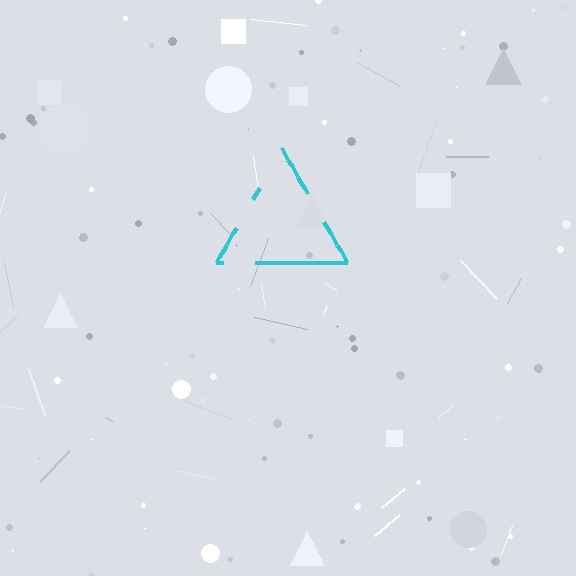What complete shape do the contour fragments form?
The contour fragments form a triangle.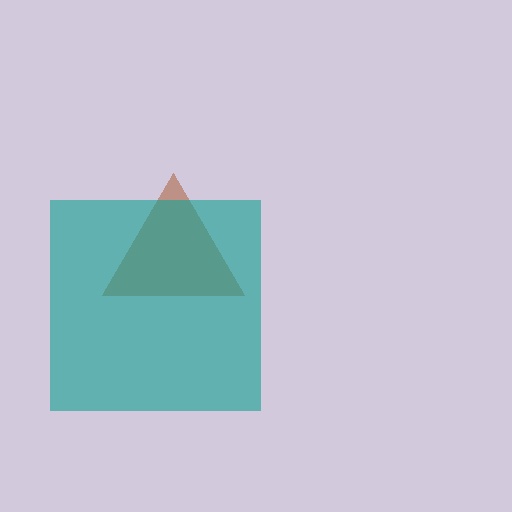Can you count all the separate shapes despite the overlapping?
Yes, there are 2 separate shapes.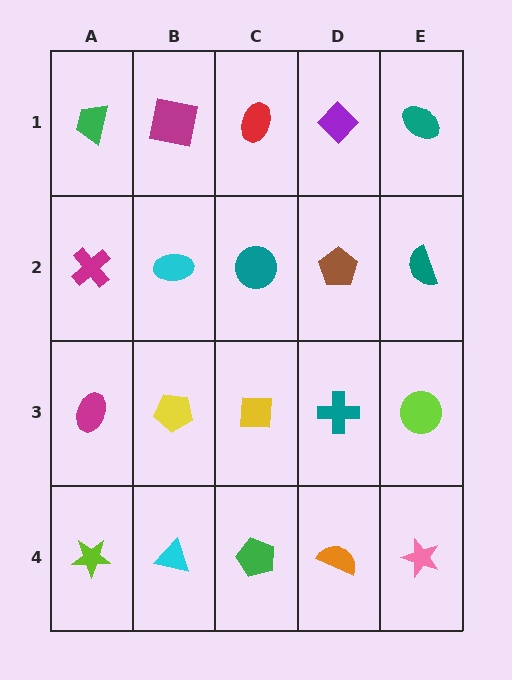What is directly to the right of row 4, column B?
A green pentagon.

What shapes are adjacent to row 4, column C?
A yellow square (row 3, column C), a cyan triangle (row 4, column B), an orange semicircle (row 4, column D).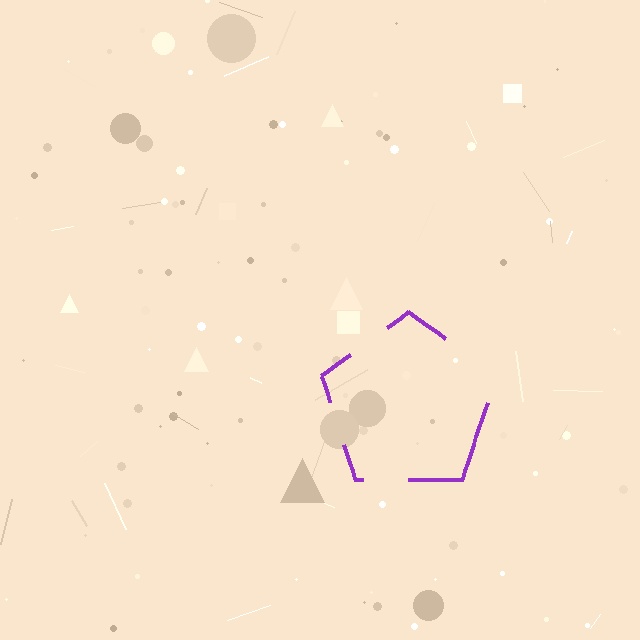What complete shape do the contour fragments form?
The contour fragments form a pentagon.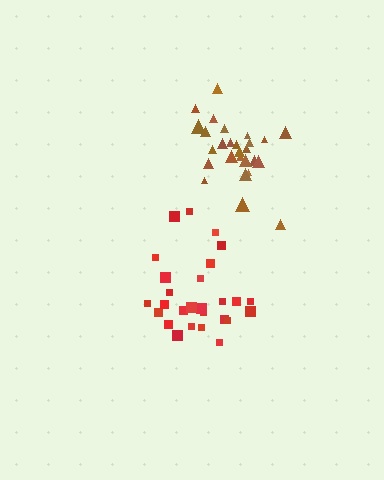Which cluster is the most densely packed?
Brown.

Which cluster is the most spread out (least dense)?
Red.